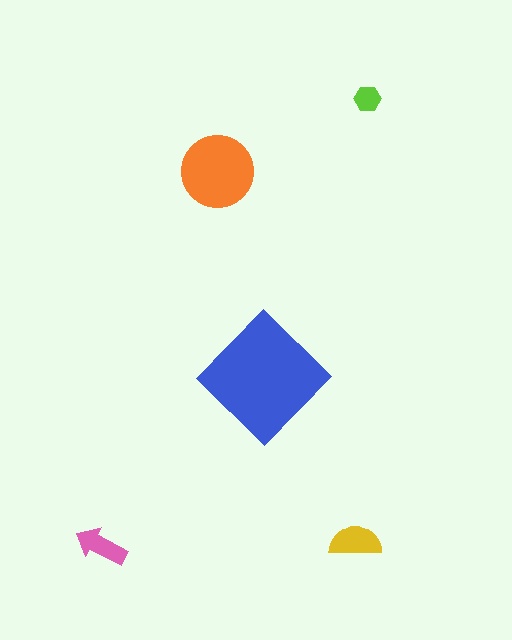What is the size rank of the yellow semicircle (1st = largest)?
3rd.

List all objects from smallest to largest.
The lime hexagon, the pink arrow, the yellow semicircle, the orange circle, the blue diamond.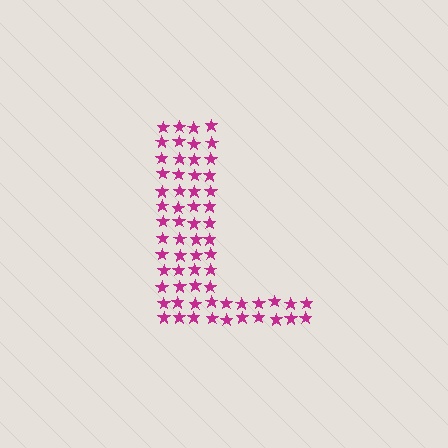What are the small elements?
The small elements are stars.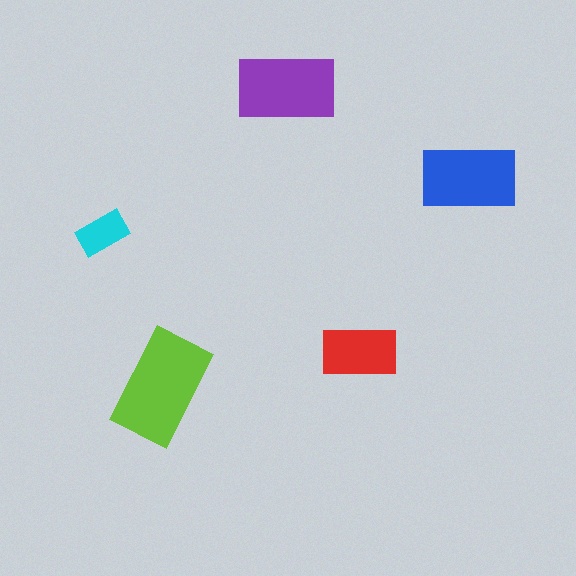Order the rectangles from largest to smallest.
the lime one, the purple one, the blue one, the red one, the cyan one.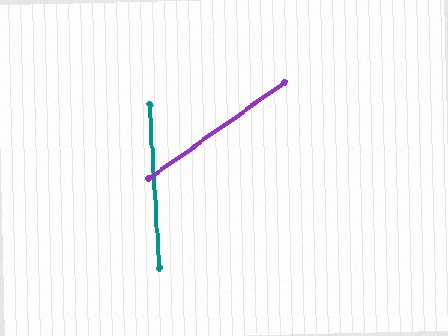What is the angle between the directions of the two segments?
Approximately 58 degrees.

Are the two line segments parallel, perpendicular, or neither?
Neither parallel nor perpendicular — they differ by about 58°.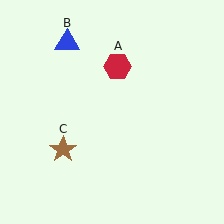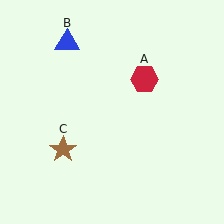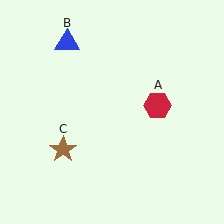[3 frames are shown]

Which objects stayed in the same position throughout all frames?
Blue triangle (object B) and brown star (object C) remained stationary.